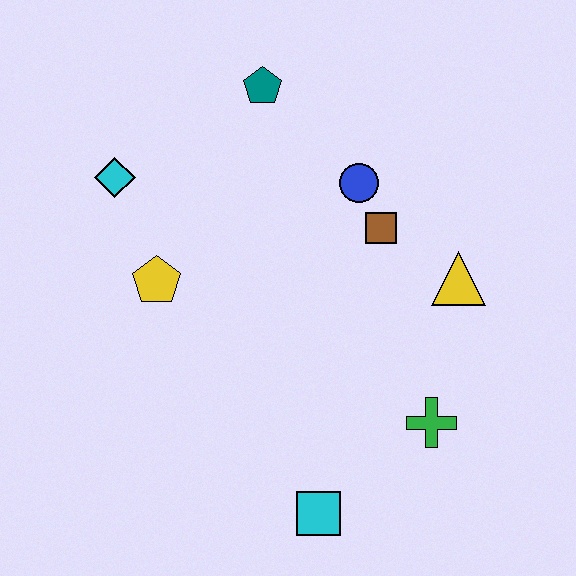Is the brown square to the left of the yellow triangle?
Yes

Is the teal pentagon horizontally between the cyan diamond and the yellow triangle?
Yes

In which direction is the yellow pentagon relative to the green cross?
The yellow pentagon is to the left of the green cross.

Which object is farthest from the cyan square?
The teal pentagon is farthest from the cyan square.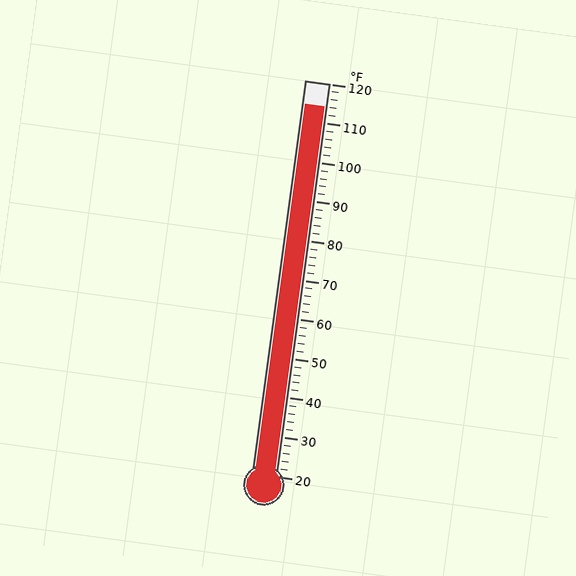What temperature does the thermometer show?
The thermometer shows approximately 114°F.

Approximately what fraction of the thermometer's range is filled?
The thermometer is filled to approximately 95% of its range.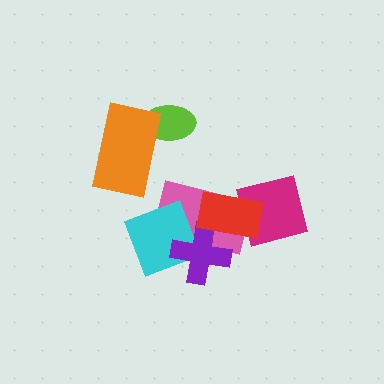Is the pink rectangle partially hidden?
Yes, it is partially covered by another shape.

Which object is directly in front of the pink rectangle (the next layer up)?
The cyan diamond is directly in front of the pink rectangle.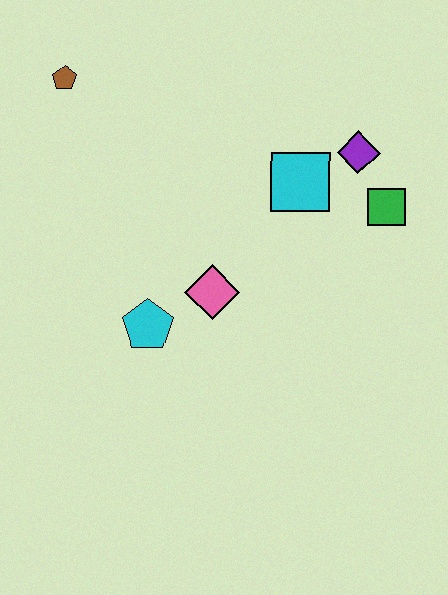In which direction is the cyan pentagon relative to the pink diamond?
The cyan pentagon is to the left of the pink diamond.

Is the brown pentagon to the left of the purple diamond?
Yes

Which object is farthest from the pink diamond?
The brown pentagon is farthest from the pink diamond.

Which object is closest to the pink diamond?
The cyan pentagon is closest to the pink diamond.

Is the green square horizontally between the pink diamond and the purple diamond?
No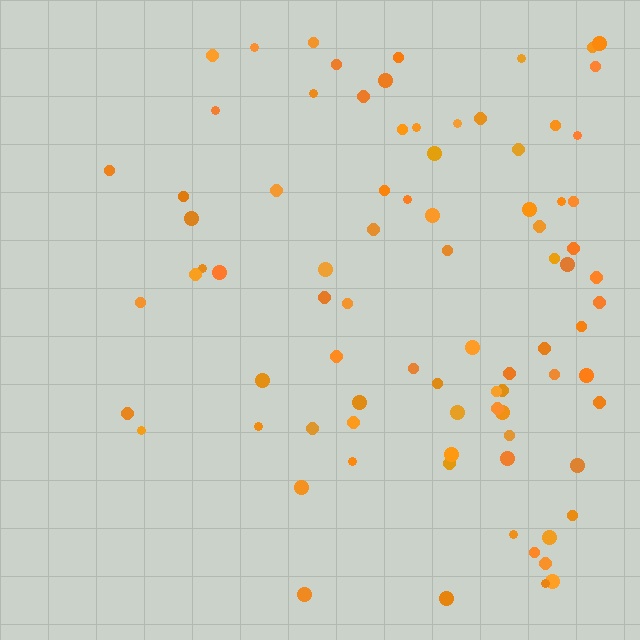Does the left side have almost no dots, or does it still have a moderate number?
Still a moderate number, just noticeably fewer than the right.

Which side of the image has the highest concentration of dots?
The right.